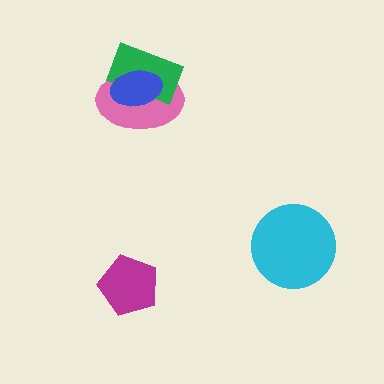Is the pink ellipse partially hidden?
Yes, it is partially covered by another shape.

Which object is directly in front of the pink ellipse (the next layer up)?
The green rectangle is directly in front of the pink ellipse.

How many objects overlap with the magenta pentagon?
0 objects overlap with the magenta pentagon.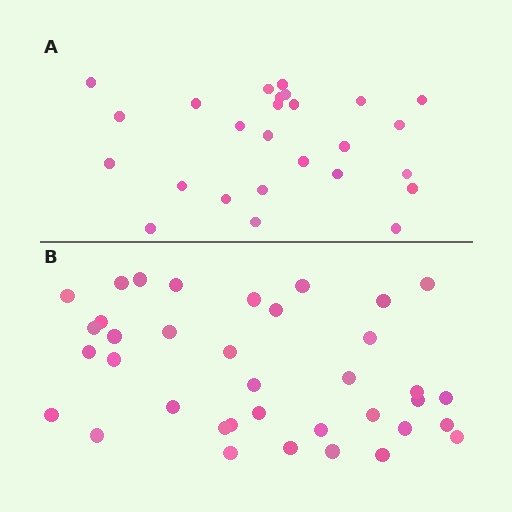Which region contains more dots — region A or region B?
Region B (the bottom region) has more dots.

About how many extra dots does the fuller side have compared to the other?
Region B has roughly 12 or so more dots than region A.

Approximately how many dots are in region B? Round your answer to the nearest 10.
About 40 dots. (The exact count is 37, which rounds to 40.)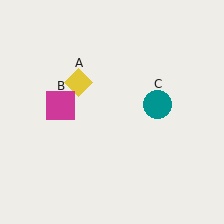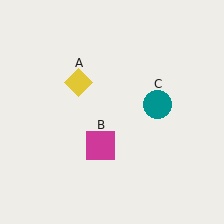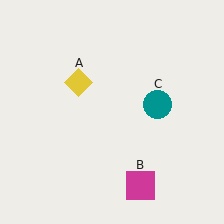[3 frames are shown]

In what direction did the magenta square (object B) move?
The magenta square (object B) moved down and to the right.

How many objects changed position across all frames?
1 object changed position: magenta square (object B).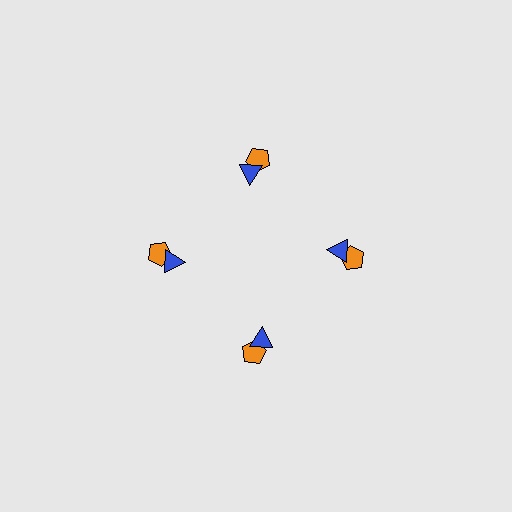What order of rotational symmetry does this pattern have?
This pattern has 4-fold rotational symmetry.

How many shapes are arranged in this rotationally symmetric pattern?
There are 8 shapes, arranged in 4 groups of 2.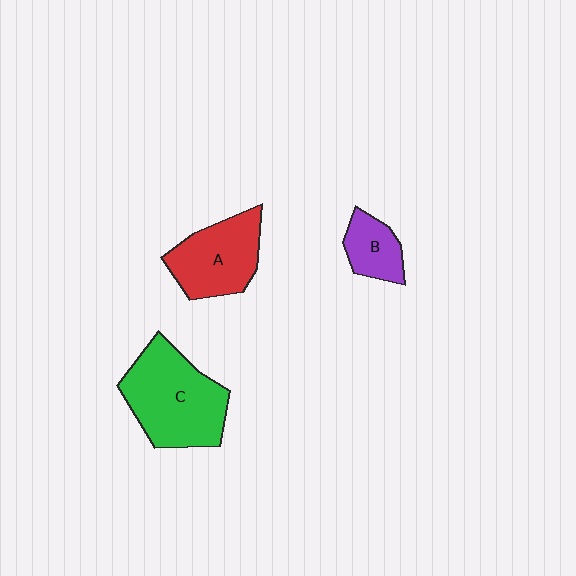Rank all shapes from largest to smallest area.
From largest to smallest: C (green), A (red), B (purple).